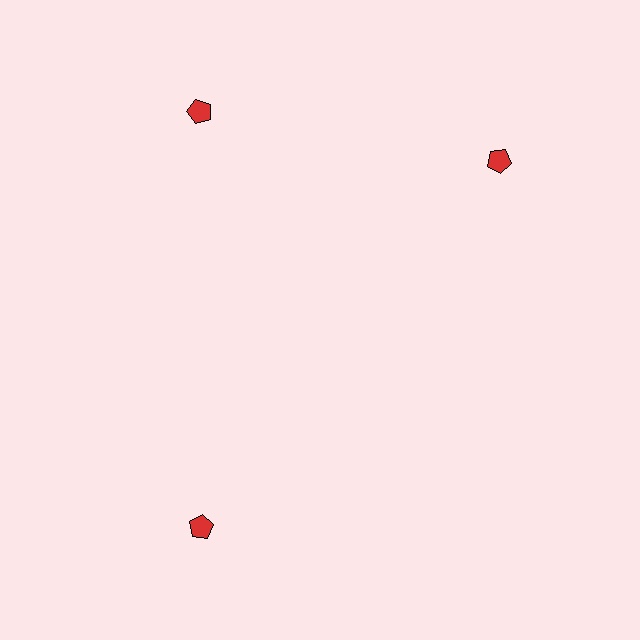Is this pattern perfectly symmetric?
No. The 3 red pentagons are arranged in a ring, but one element near the 3 o'clock position is rotated out of alignment along the ring, breaking the 3-fold rotational symmetry.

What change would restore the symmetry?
The symmetry would be restored by rotating it back into even spacing with its neighbors so that all 3 pentagons sit at equal angles and equal distance from the center.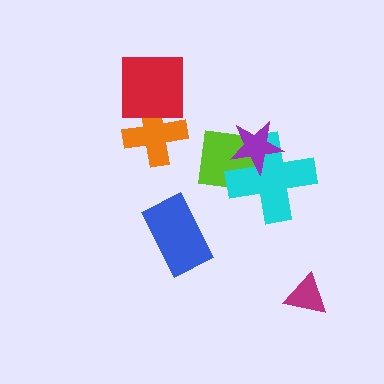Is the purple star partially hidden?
No, no other shape covers it.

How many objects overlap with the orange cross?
1 object overlaps with the orange cross.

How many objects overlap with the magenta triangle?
0 objects overlap with the magenta triangle.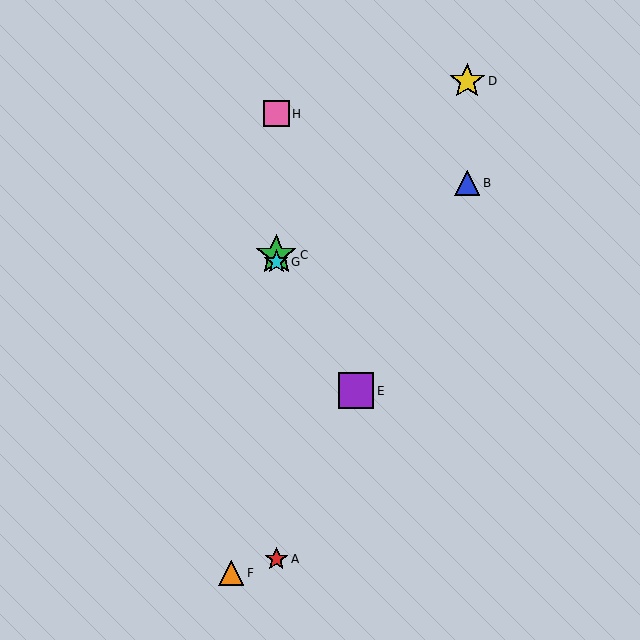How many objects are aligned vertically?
4 objects (A, C, G, H) are aligned vertically.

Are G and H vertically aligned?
Yes, both are at x≈276.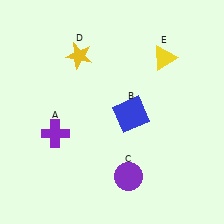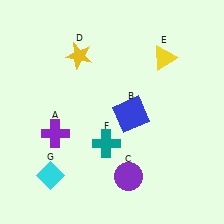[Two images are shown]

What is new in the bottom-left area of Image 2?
A teal cross (F) was added in the bottom-left area of Image 2.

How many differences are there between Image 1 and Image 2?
There are 2 differences between the two images.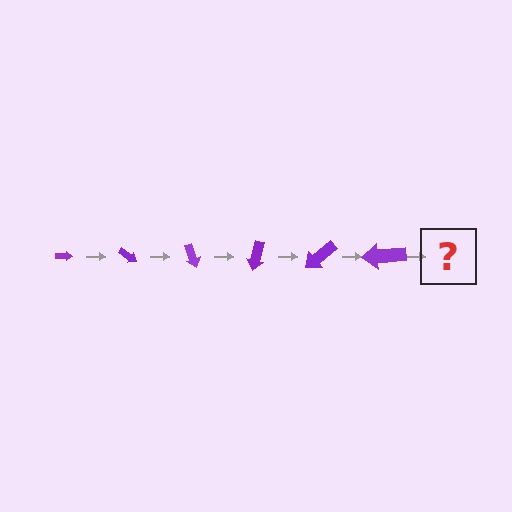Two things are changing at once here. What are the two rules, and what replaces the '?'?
The two rules are that the arrow grows larger each step and it rotates 35 degrees each step. The '?' should be an arrow, larger than the previous one and rotated 210 degrees from the start.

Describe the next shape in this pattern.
It should be an arrow, larger than the previous one and rotated 210 degrees from the start.